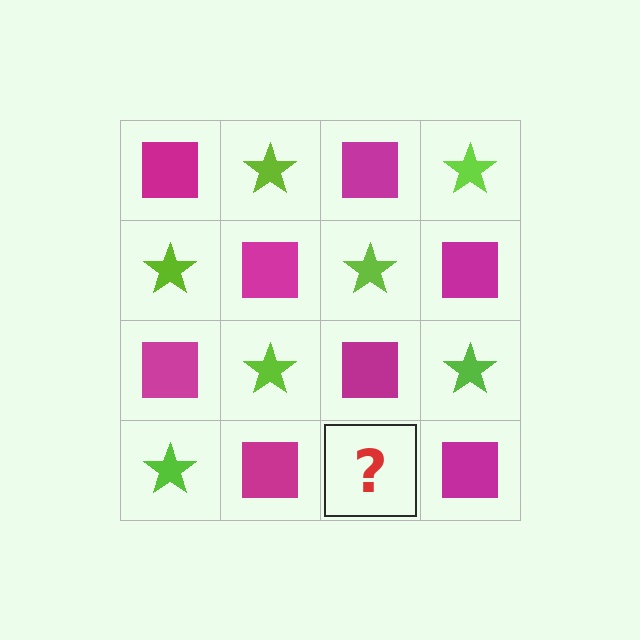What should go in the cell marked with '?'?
The missing cell should contain a lime star.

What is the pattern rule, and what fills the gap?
The rule is that it alternates magenta square and lime star in a checkerboard pattern. The gap should be filled with a lime star.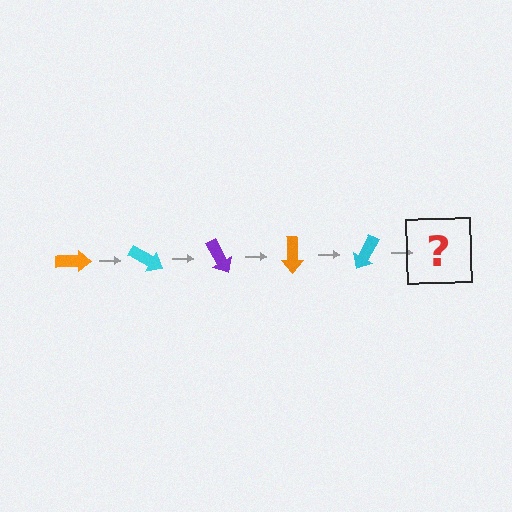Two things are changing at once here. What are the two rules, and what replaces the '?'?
The two rules are that it rotates 30 degrees each step and the color cycles through orange, cyan, and purple. The '?' should be a purple arrow, rotated 150 degrees from the start.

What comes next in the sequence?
The next element should be a purple arrow, rotated 150 degrees from the start.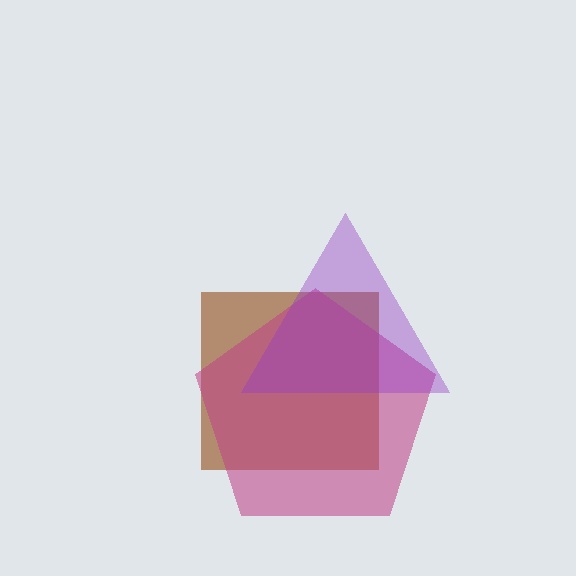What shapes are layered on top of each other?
The layered shapes are: a brown square, a magenta pentagon, a purple triangle.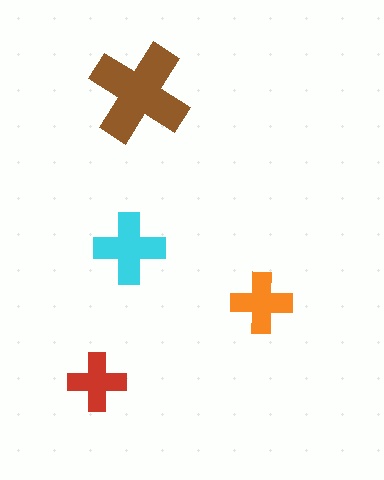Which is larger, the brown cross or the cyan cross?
The brown one.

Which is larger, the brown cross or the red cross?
The brown one.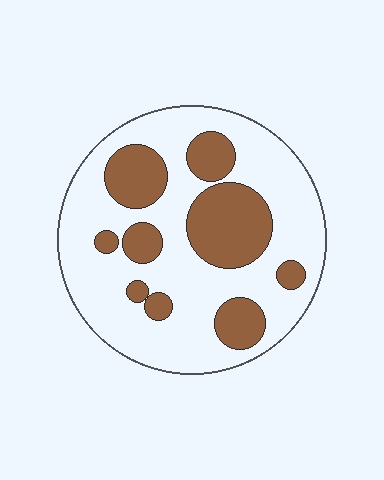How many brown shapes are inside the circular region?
9.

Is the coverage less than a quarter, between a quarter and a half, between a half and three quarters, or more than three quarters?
Between a quarter and a half.